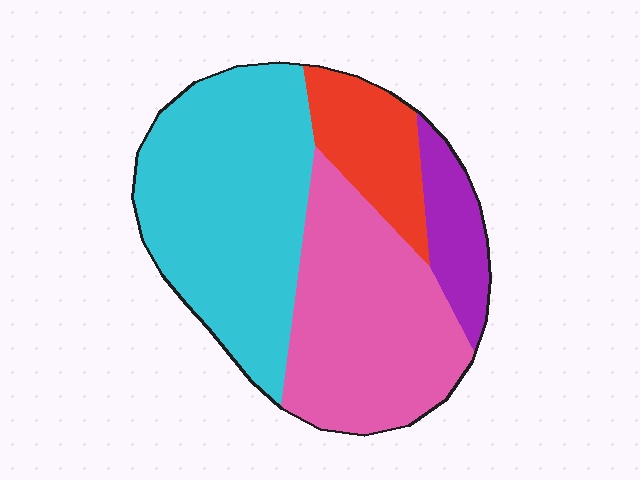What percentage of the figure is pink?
Pink takes up between a quarter and a half of the figure.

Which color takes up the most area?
Cyan, at roughly 40%.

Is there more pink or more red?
Pink.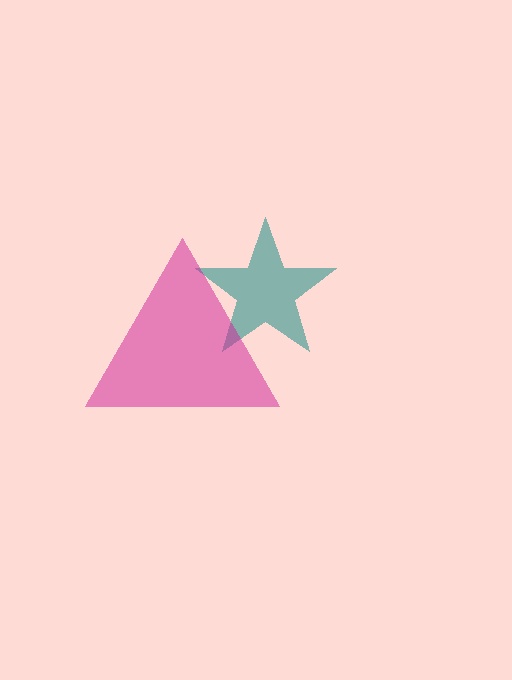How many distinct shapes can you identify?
There are 2 distinct shapes: a teal star, a magenta triangle.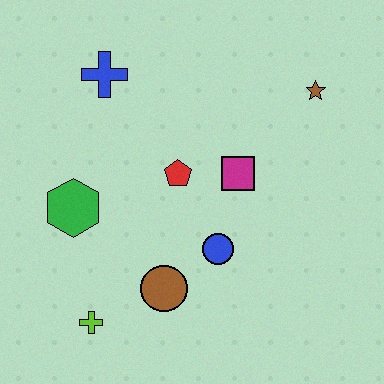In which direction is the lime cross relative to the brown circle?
The lime cross is to the left of the brown circle.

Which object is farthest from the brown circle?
The brown star is farthest from the brown circle.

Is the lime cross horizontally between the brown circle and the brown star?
No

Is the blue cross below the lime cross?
No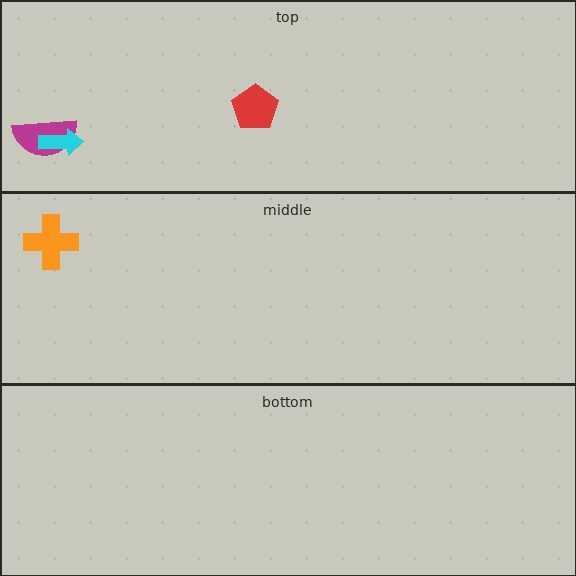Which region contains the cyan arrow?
The top region.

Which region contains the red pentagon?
The top region.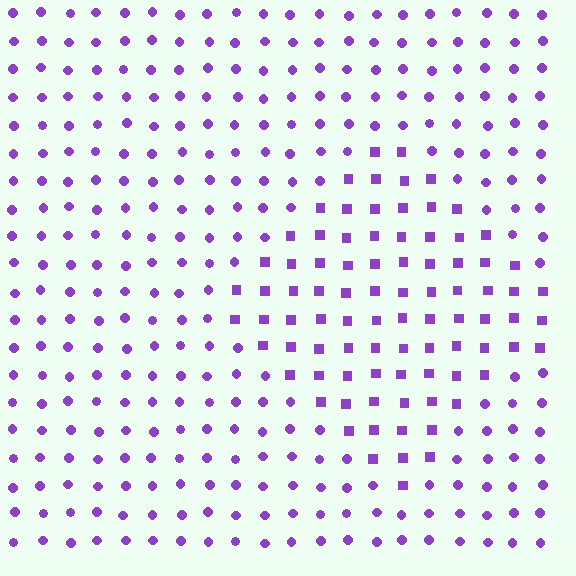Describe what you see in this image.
The image is filled with small purple elements arranged in a uniform grid. A diamond-shaped region contains squares, while the surrounding area contains circles. The boundary is defined purely by the change in element shape.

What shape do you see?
I see a diamond.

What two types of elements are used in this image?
The image uses squares inside the diamond region and circles outside it.